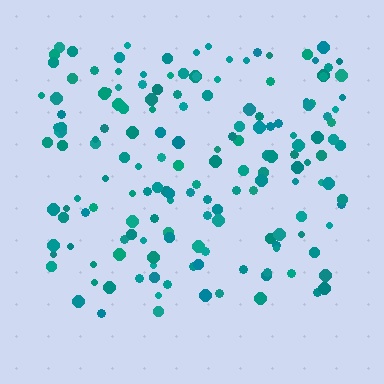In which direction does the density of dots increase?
From bottom to top, with the top side densest.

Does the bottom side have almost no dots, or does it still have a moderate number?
Still a moderate number, just noticeably fewer than the top.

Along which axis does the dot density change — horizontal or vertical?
Vertical.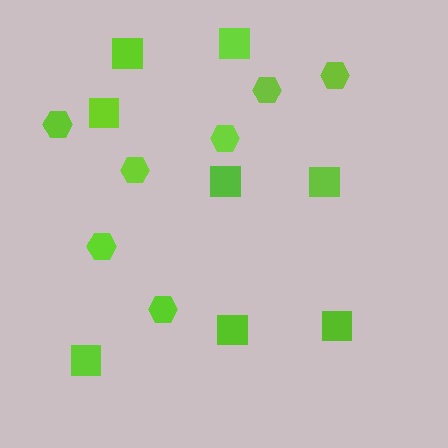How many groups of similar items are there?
There are 2 groups: one group of hexagons (7) and one group of squares (8).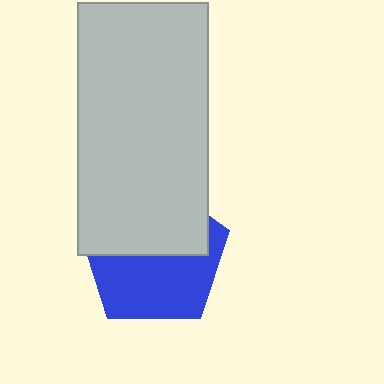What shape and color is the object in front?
The object in front is a light gray rectangle.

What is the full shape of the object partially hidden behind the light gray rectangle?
The partially hidden object is a blue pentagon.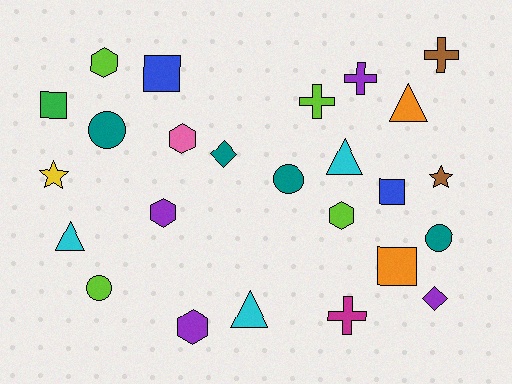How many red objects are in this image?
There are no red objects.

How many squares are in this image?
There are 4 squares.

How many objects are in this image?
There are 25 objects.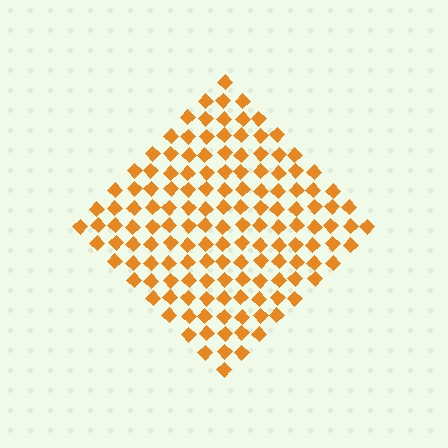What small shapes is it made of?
It is made of small diamonds.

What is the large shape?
The large shape is a diamond.